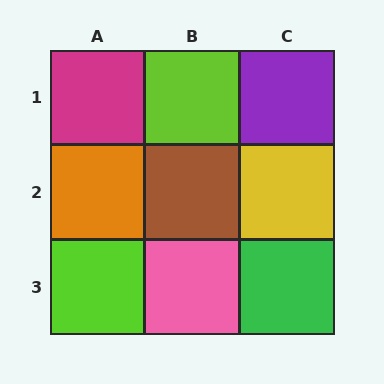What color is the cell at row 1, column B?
Lime.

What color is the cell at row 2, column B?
Brown.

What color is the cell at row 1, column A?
Magenta.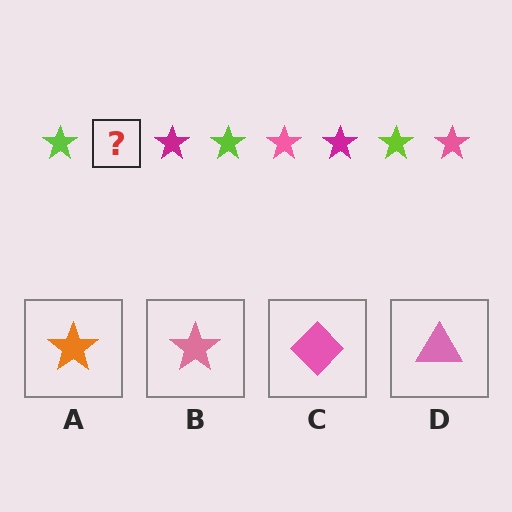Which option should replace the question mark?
Option B.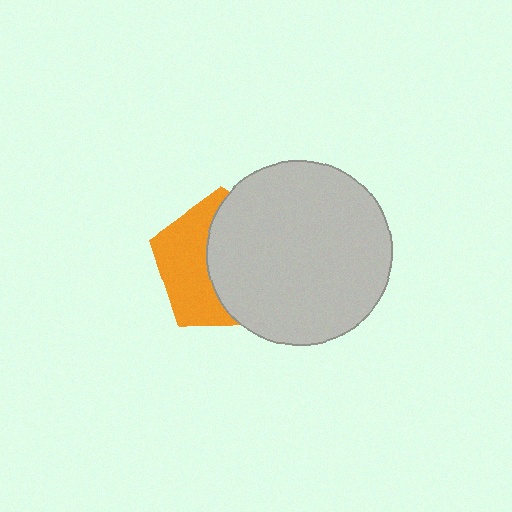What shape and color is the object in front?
The object in front is a light gray circle.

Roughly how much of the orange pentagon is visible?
A small part of it is visible (roughly 43%).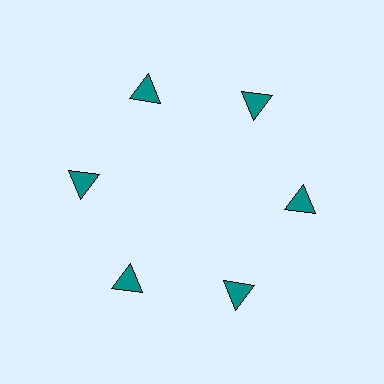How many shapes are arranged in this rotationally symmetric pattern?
There are 6 shapes, arranged in 6 groups of 1.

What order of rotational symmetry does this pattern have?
This pattern has 6-fold rotational symmetry.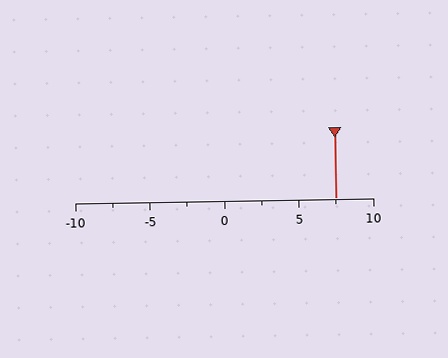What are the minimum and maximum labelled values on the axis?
The axis runs from -10 to 10.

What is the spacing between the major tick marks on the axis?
The major ticks are spaced 5 apart.